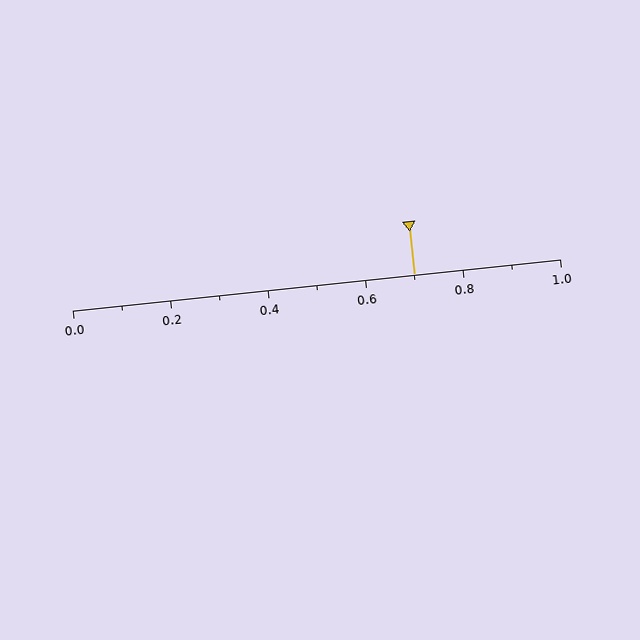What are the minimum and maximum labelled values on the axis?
The axis runs from 0.0 to 1.0.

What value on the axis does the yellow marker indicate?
The marker indicates approximately 0.7.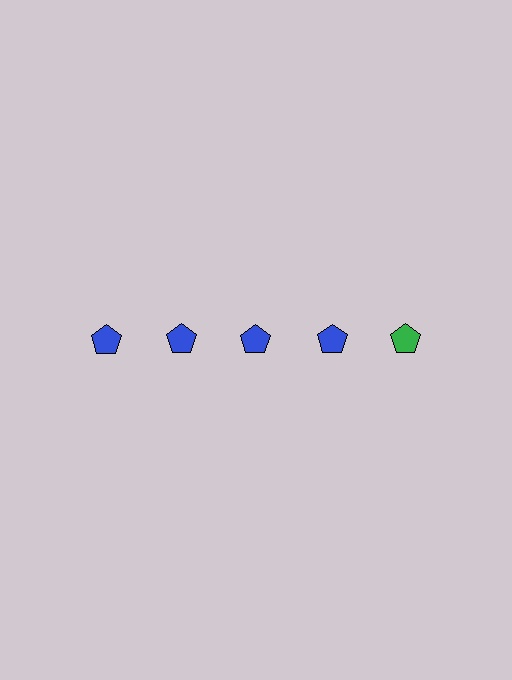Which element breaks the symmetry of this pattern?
The green pentagon in the top row, rightmost column breaks the symmetry. All other shapes are blue pentagons.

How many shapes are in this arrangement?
There are 5 shapes arranged in a grid pattern.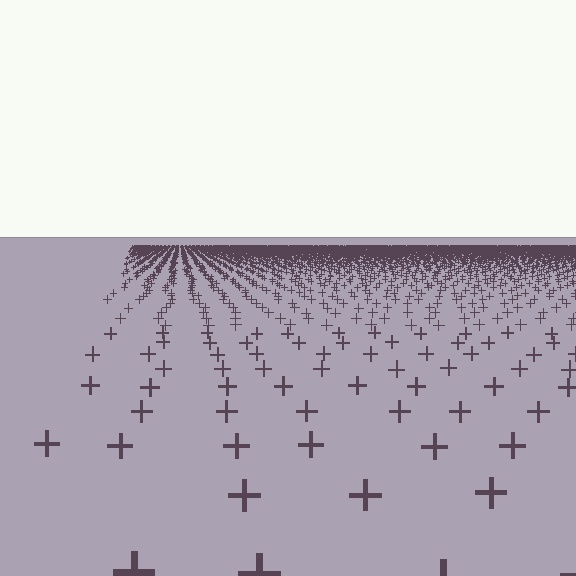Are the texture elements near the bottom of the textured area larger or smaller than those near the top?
Larger. Near the bottom, elements are closer to the viewer and appear at a bigger on-screen size.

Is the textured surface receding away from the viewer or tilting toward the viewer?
The surface is receding away from the viewer. Texture elements get smaller and denser toward the top.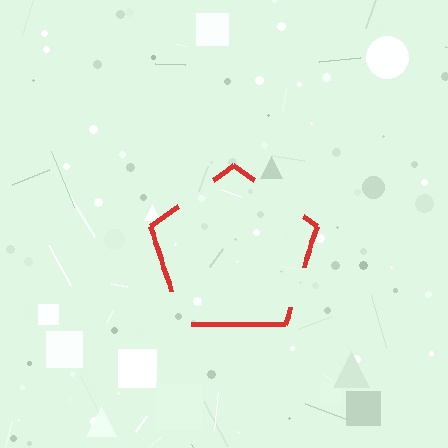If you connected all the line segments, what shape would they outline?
They would outline a pentagon.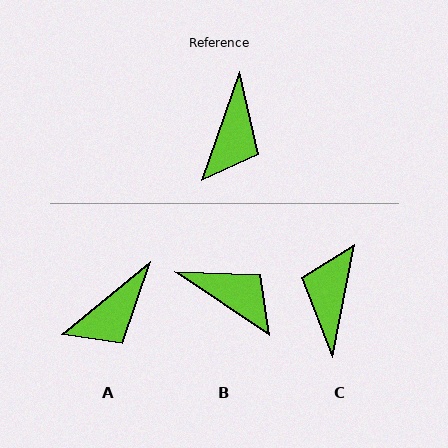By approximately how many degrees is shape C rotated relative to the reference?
Approximately 172 degrees clockwise.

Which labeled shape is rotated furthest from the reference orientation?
C, about 172 degrees away.